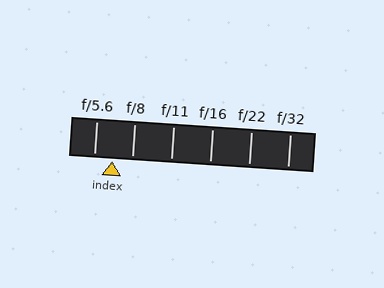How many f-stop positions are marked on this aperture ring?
There are 6 f-stop positions marked.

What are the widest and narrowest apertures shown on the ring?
The widest aperture shown is f/5.6 and the narrowest is f/32.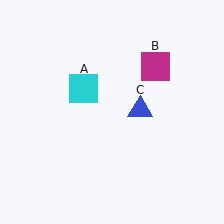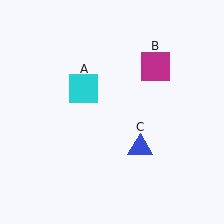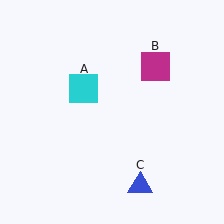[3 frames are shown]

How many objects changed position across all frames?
1 object changed position: blue triangle (object C).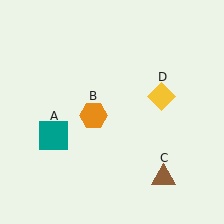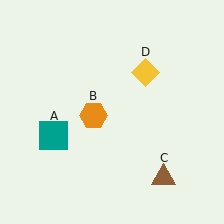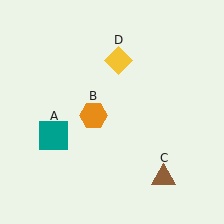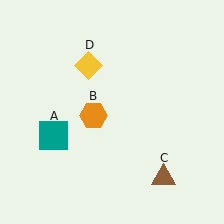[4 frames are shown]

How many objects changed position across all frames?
1 object changed position: yellow diamond (object D).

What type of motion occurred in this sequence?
The yellow diamond (object D) rotated counterclockwise around the center of the scene.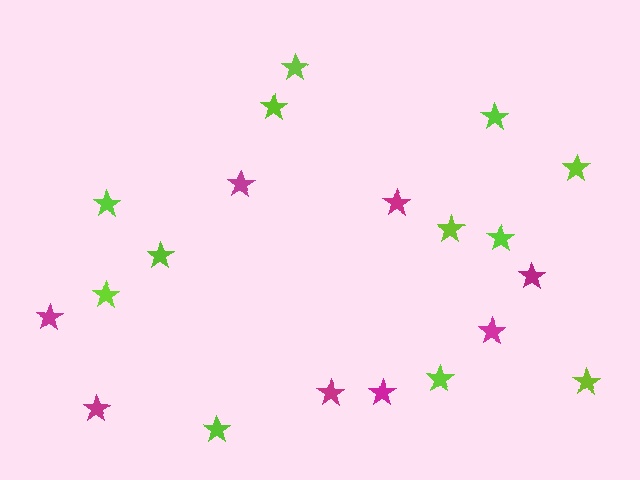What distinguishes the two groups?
There are 2 groups: one group of lime stars (12) and one group of magenta stars (8).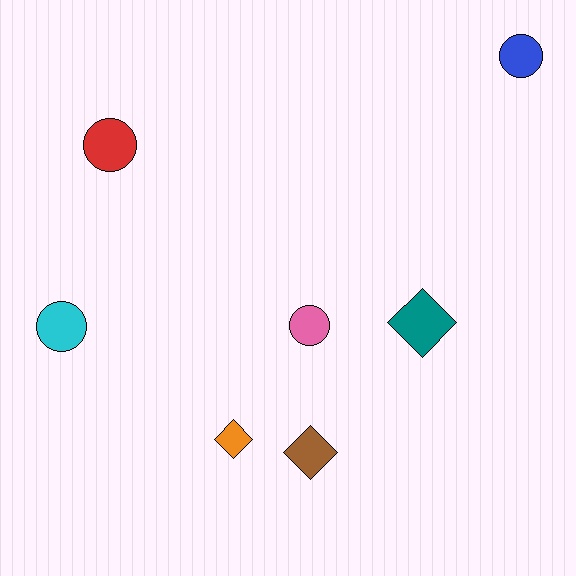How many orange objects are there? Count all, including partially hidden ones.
There is 1 orange object.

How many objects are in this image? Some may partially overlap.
There are 7 objects.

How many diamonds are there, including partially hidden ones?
There are 3 diamonds.